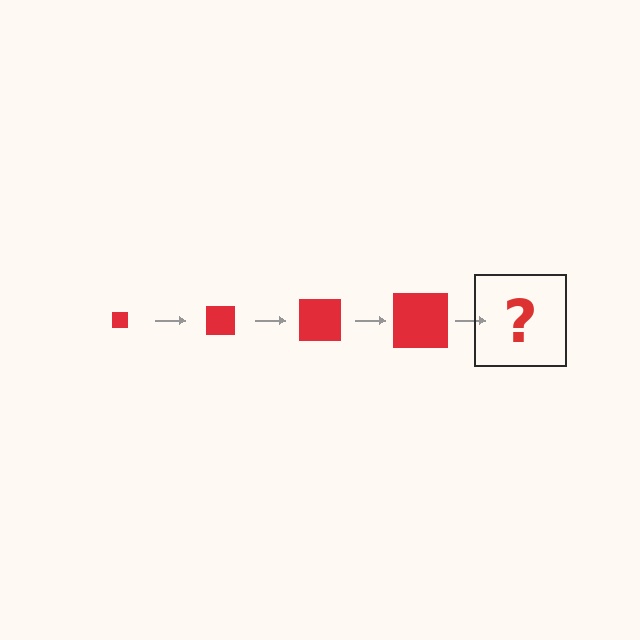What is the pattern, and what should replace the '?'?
The pattern is that the square gets progressively larger each step. The '?' should be a red square, larger than the previous one.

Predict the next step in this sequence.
The next step is a red square, larger than the previous one.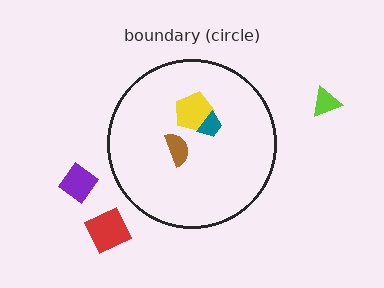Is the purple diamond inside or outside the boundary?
Outside.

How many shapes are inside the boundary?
3 inside, 3 outside.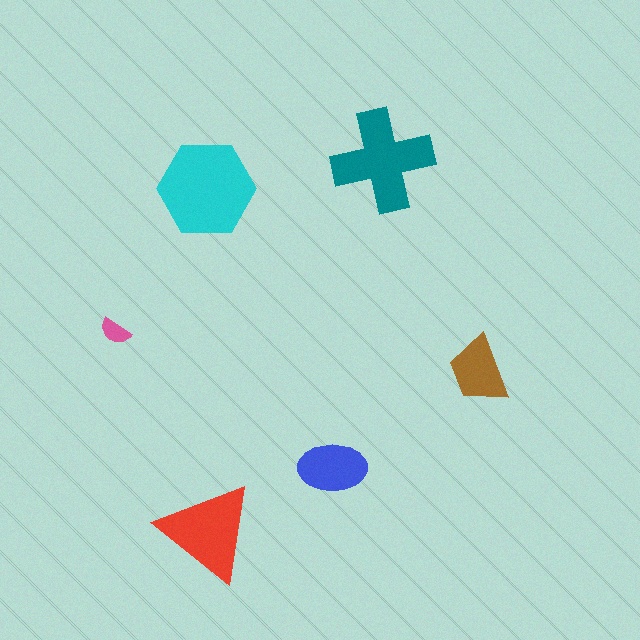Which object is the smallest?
The pink semicircle.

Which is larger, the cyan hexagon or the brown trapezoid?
The cyan hexagon.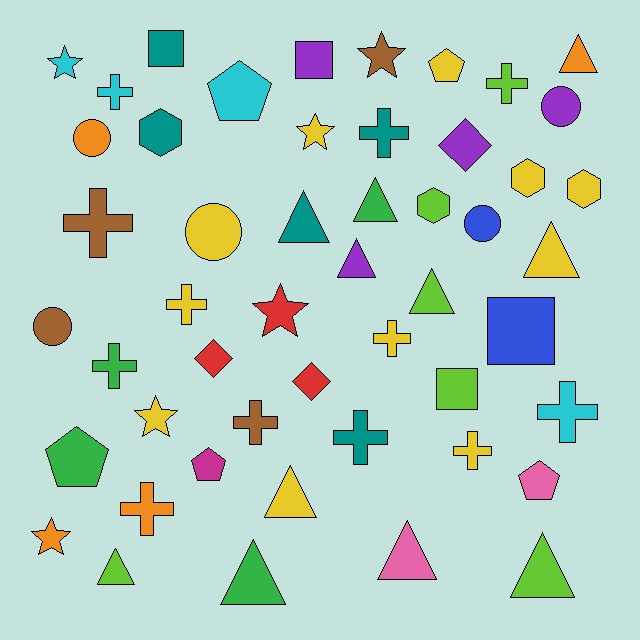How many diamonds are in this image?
There are 3 diamonds.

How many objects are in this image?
There are 50 objects.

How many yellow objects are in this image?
There are 11 yellow objects.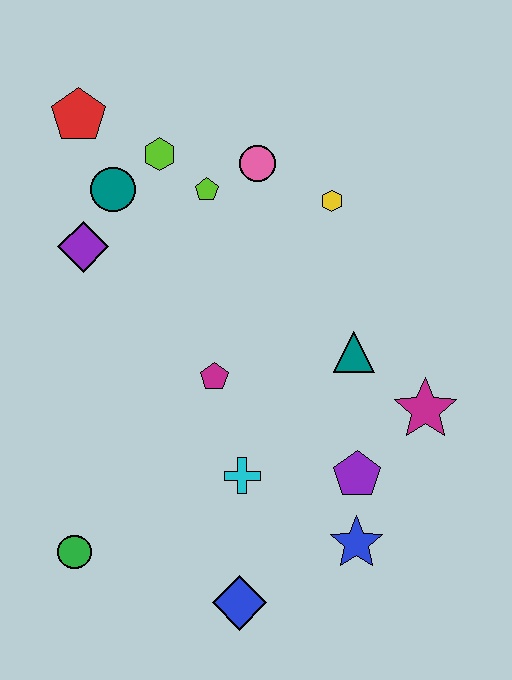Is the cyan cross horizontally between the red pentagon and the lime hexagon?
No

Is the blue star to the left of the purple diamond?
No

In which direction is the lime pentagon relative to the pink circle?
The lime pentagon is to the left of the pink circle.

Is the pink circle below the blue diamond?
No